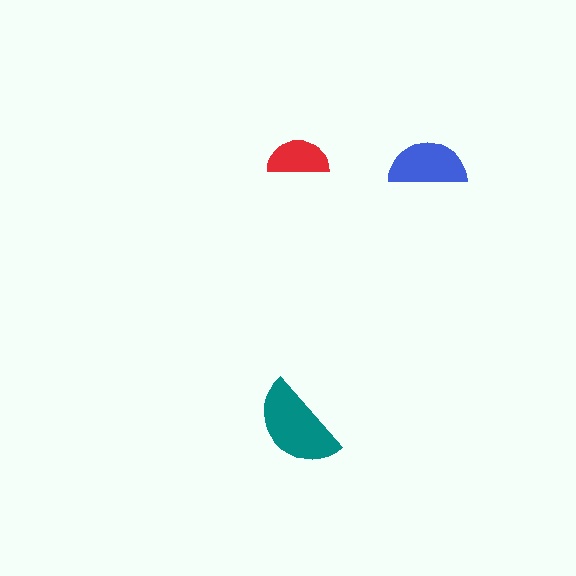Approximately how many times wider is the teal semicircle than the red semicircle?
About 1.5 times wider.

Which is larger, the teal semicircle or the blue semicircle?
The teal one.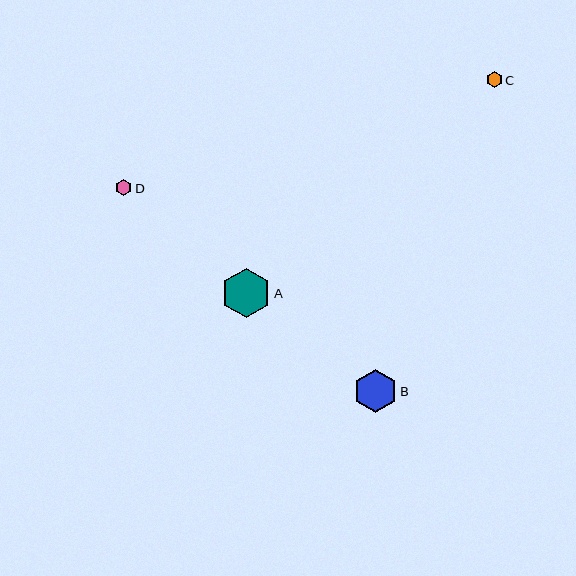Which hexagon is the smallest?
Hexagon C is the smallest with a size of approximately 15 pixels.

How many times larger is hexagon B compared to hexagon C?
Hexagon B is approximately 2.9 times the size of hexagon C.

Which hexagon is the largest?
Hexagon A is the largest with a size of approximately 49 pixels.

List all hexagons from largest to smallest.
From largest to smallest: A, B, D, C.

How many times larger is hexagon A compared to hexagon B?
Hexagon A is approximately 1.1 times the size of hexagon B.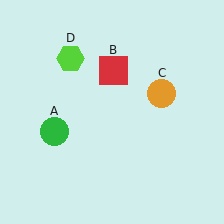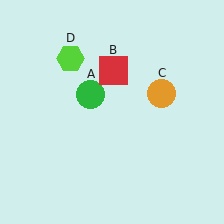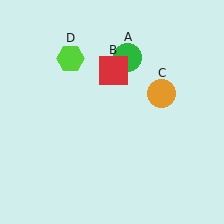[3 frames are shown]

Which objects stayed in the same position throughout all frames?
Red square (object B) and orange circle (object C) and lime hexagon (object D) remained stationary.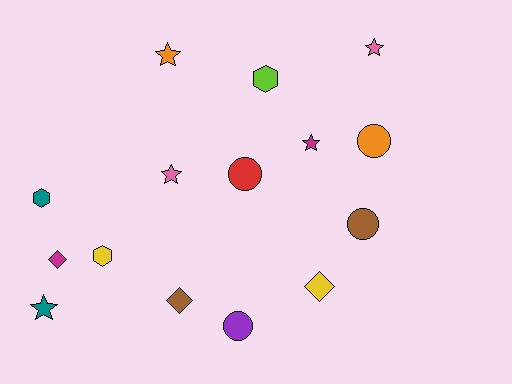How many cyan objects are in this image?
There are no cyan objects.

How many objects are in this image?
There are 15 objects.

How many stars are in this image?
There are 5 stars.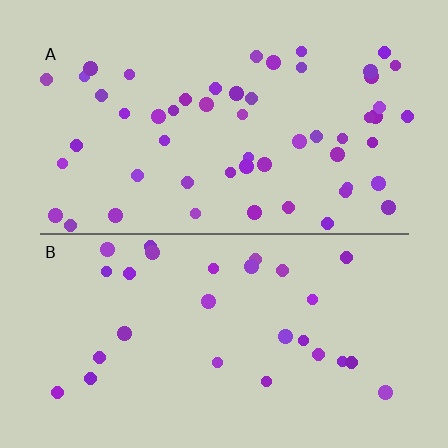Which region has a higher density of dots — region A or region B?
A (the top).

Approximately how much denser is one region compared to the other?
Approximately 1.9× — region A over region B.